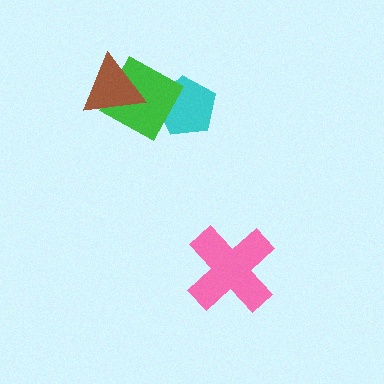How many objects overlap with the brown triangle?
1 object overlaps with the brown triangle.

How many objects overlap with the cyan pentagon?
1 object overlaps with the cyan pentagon.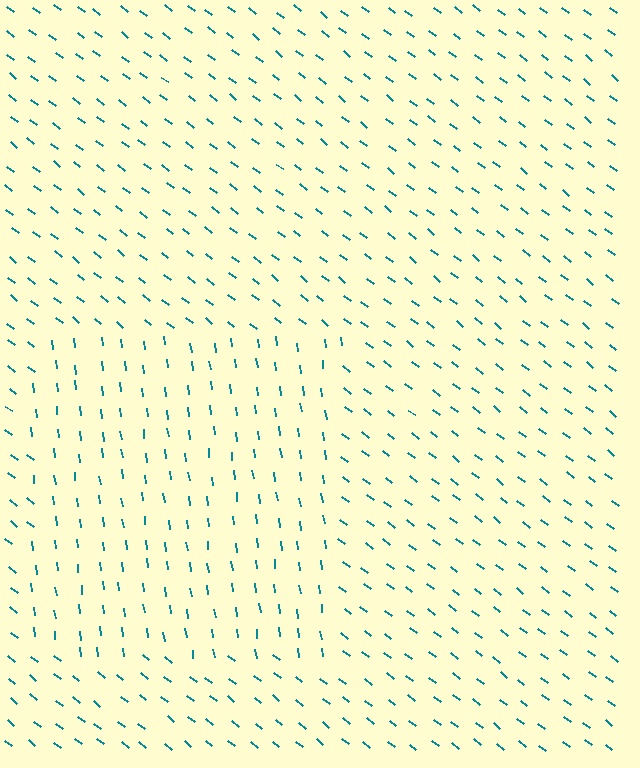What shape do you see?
I see a rectangle.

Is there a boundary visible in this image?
Yes, there is a texture boundary formed by a change in line orientation.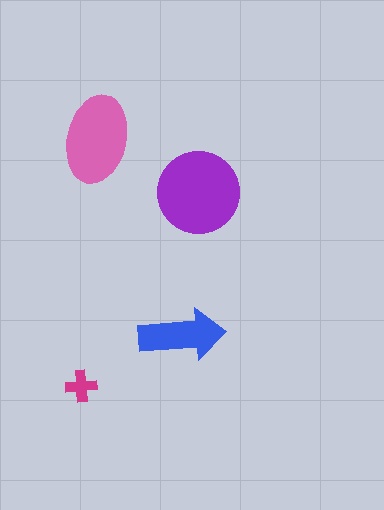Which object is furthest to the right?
The purple circle is rightmost.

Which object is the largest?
The purple circle.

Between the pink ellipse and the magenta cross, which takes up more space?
The pink ellipse.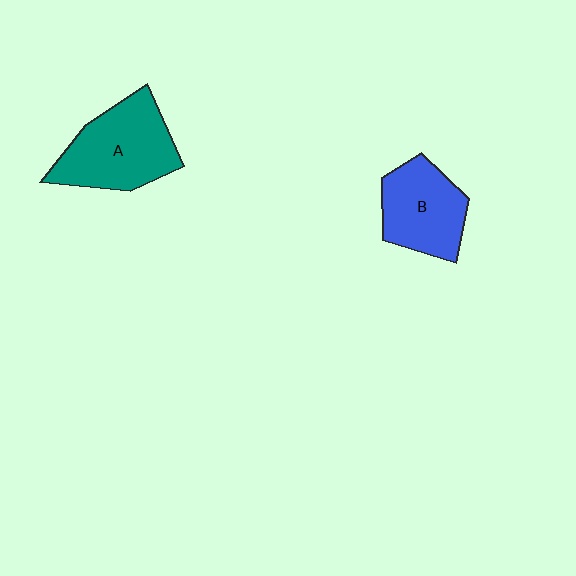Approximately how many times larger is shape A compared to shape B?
Approximately 1.2 times.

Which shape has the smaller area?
Shape B (blue).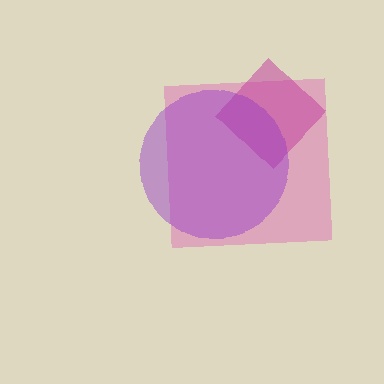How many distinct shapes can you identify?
There are 3 distinct shapes: a pink square, a magenta diamond, a purple circle.